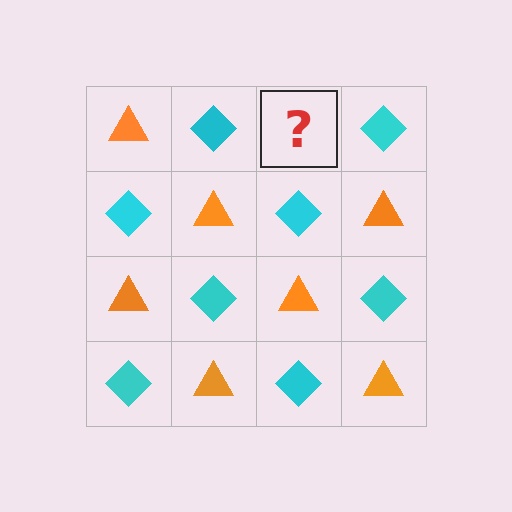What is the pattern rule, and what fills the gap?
The rule is that it alternates orange triangle and cyan diamond in a checkerboard pattern. The gap should be filled with an orange triangle.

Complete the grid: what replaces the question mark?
The question mark should be replaced with an orange triangle.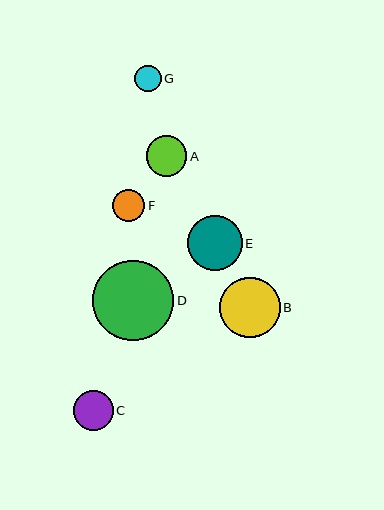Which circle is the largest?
Circle D is the largest with a size of approximately 81 pixels.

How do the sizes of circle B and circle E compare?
Circle B and circle E are approximately the same size.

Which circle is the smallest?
Circle G is the smallest with a size of approximately 26 pixels.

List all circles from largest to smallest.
From largest to smallest: D, B, E, A, C, F, G.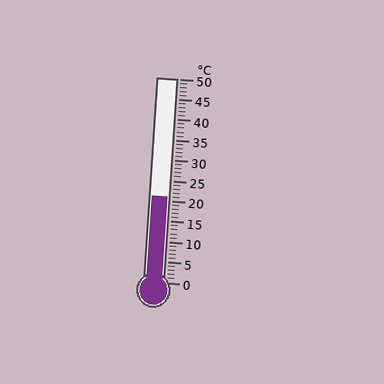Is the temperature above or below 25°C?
The temperature is below 25°C.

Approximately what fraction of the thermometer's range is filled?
The thermometer is filled to approximately 40% of its range.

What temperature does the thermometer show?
The thermometer shows approximately 21°C.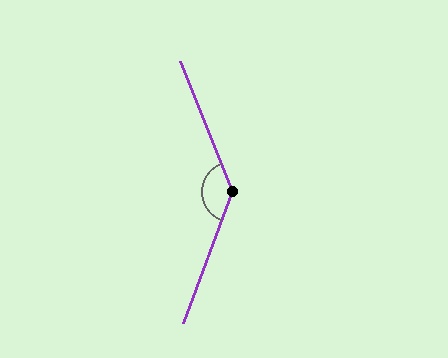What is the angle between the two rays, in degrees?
Approximately 138 degrees.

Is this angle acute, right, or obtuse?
It is obtuse.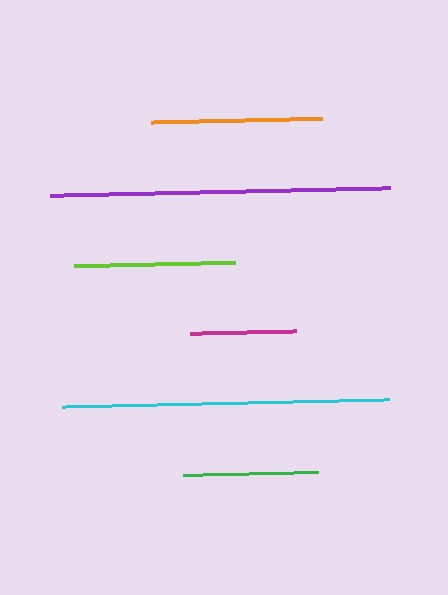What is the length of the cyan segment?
The cyan segment is approximately 327 pixels long.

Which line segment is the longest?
The purple line is the longest at approximately 339 pixels.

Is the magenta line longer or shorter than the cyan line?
The cyan line is longer than the magenta line.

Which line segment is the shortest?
The magenta line is the shortest at approximately 106 pixels.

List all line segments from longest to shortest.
From longest to shortest: purple, cyan, orange, lime, green, magenta.